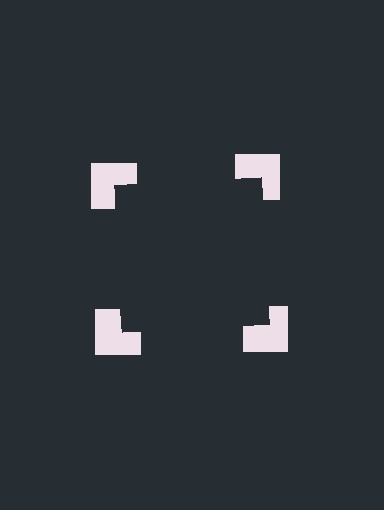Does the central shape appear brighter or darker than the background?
It typically appears slightly darker than the background, even though no actual brightness change is drawn.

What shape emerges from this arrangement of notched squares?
An illusory square — its edges are inferred from the aligned wedge cuts in the notched squares, not physically drawn.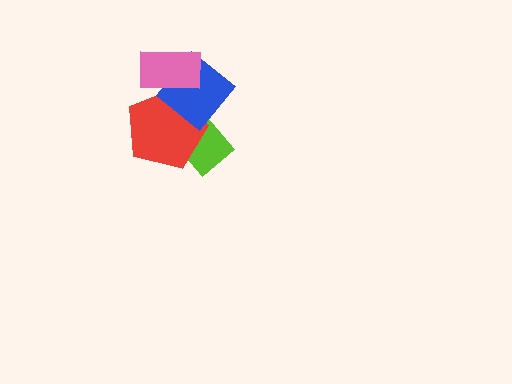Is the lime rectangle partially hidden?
Yes, it is partially covered by another shape.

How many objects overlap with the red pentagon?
3 objects overlap with the red pentagon.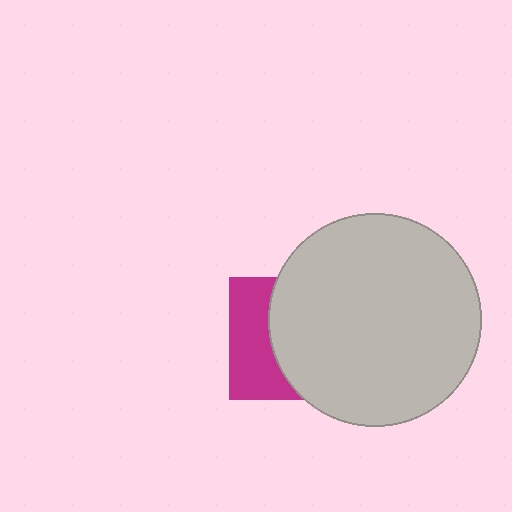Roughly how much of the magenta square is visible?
A small part of it is visible (roughly 38%).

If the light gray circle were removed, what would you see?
You would see the complete magenta square.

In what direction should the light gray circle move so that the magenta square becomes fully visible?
The light gray circle should move right. That is the shortest direction to clear the overlap and leave the magenta square fully visible.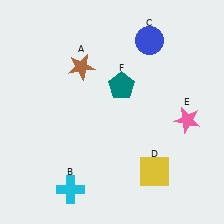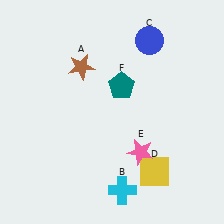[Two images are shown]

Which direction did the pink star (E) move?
The pink star (E) moved left.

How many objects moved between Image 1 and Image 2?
2 objects moved between the two images.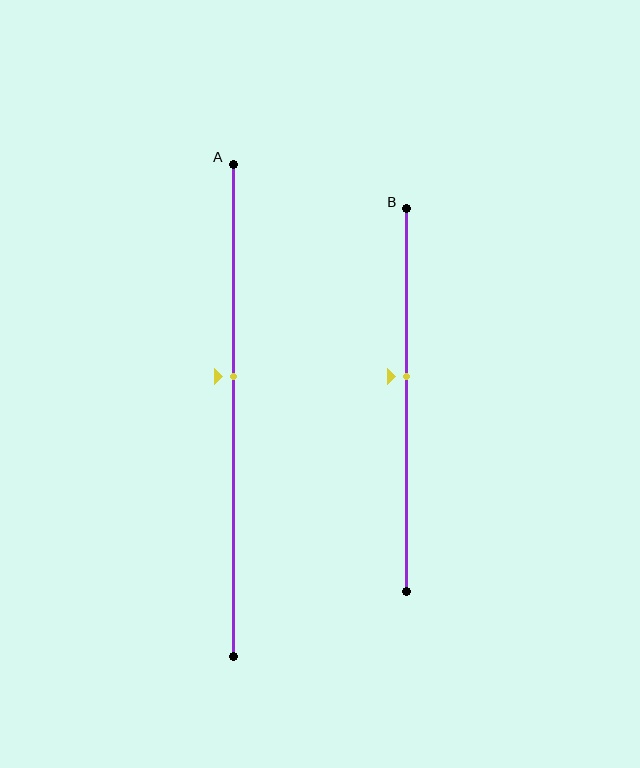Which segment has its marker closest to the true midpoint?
Segment B has its marker closest to the true midpoint.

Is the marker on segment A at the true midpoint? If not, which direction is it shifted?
No, the marker on segment A is shifted upward by about 7% of the segment length.